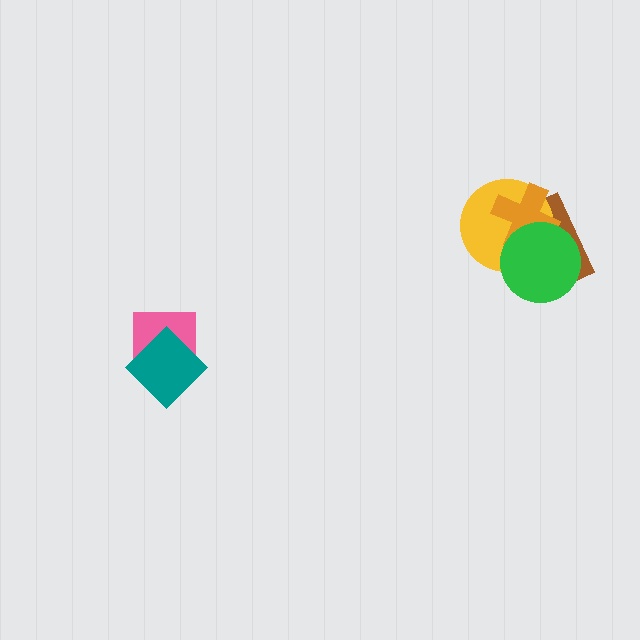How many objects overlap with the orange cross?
3 objects overlap with the orange cross.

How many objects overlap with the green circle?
3 objects overlap with the green circle.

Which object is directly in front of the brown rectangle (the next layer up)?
The yellow circle is directly in front of the brown rectangle.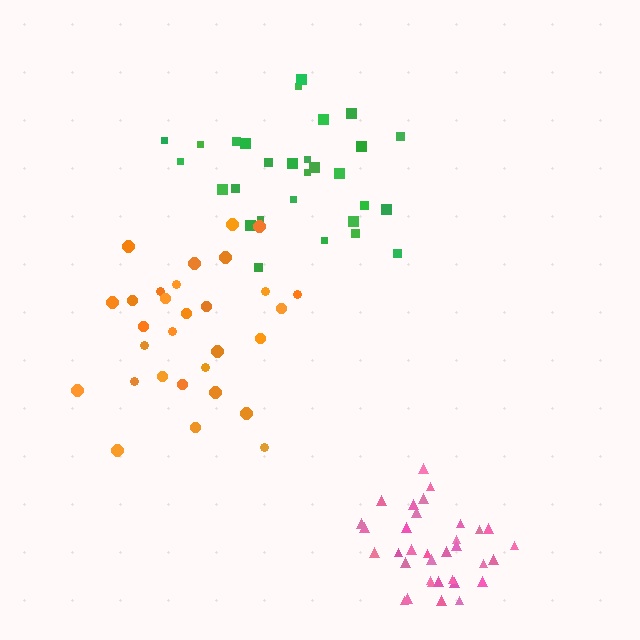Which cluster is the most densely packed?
Pink.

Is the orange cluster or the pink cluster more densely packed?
Pink.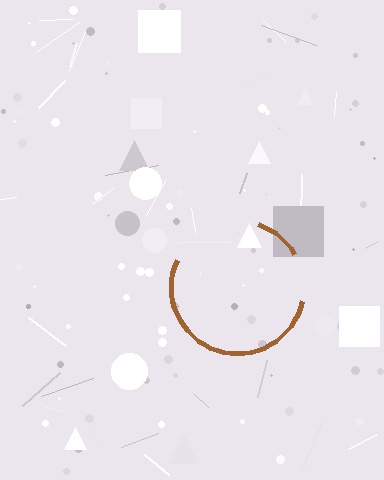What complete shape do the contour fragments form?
The contour fragments form a circle.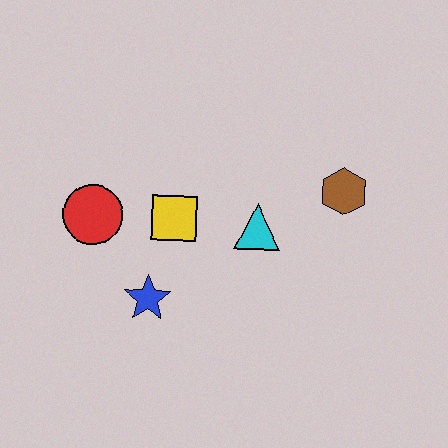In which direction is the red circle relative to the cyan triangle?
The red circle is to the left of the cyan triangle.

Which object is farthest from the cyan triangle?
The red circle is farthest from the cyan triangle.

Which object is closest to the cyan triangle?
The yellow square is closest to the cyan triangle.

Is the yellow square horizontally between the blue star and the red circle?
No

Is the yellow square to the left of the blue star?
No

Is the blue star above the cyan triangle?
No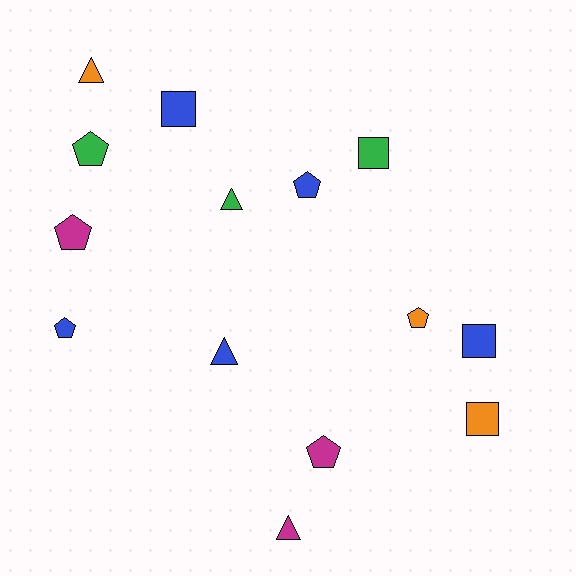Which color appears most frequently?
Blue, with 5 objects.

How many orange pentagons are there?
There is 1 orange pentagon.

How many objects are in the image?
There are 14 objects.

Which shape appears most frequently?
Pentagon, with 6 objects.